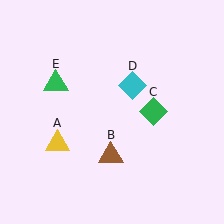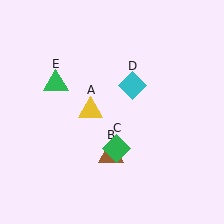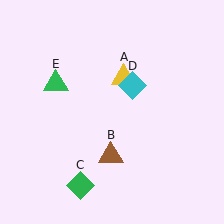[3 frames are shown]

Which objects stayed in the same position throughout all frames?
Brown triangle (object B) and cyan diamond (object D) and green triangle (object E) remained stationary.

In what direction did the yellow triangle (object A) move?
The yellow triangle (object A) moved up and to the right.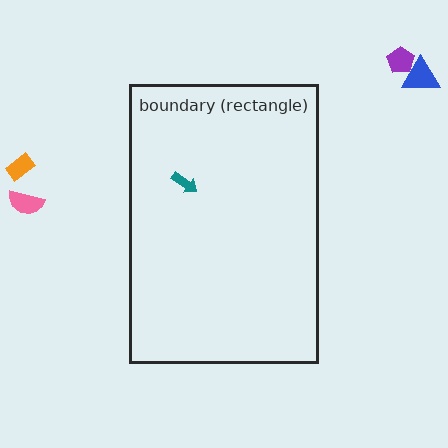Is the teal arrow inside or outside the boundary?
Inside.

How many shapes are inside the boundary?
1 inside, 4 outside.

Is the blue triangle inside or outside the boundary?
Outside.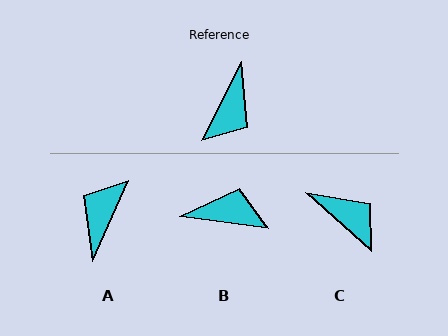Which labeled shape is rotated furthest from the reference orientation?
A, about 177 degrees away.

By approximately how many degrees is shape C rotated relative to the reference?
Approximately 76 degrees counter-clockwise.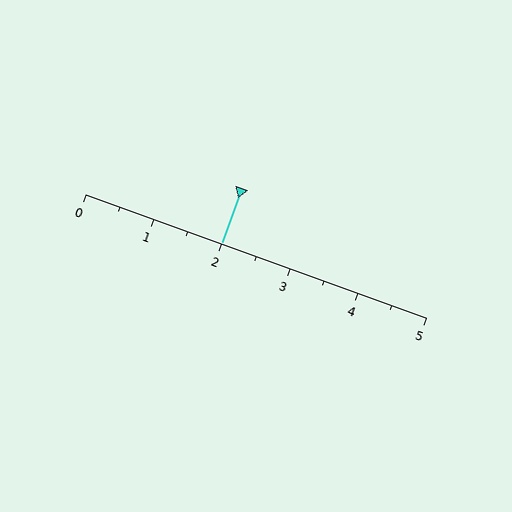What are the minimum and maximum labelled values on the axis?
The axis runs from 0 to 5.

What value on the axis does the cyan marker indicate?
The marker indicates approximately 2.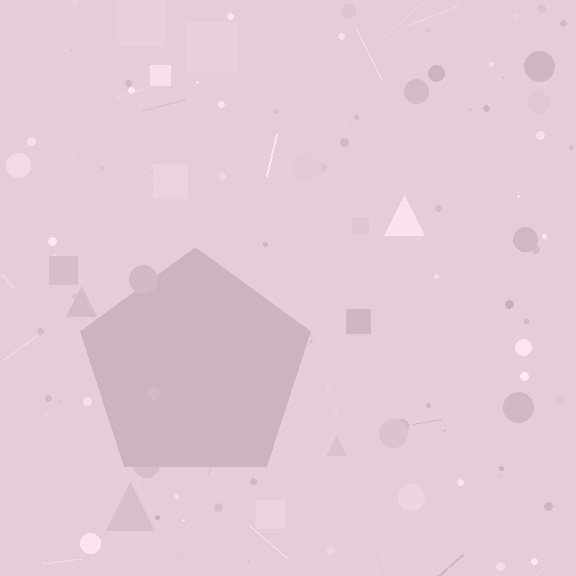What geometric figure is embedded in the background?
A pentagon is embedded in the background.